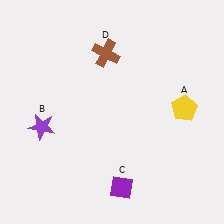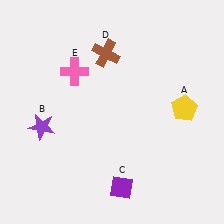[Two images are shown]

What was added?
A pink cross (E) was added in Image 2.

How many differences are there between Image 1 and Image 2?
There is 1 difference between the two images.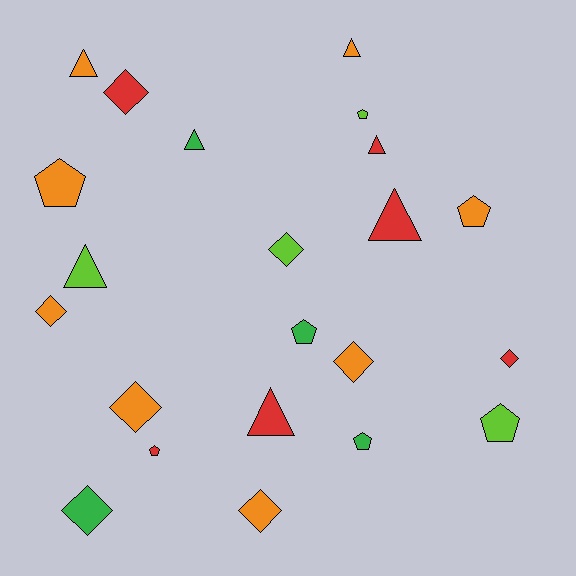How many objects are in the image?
There are 22 objects.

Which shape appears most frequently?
Diamond, with 8 objects.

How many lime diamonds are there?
There is 1 lime diamond.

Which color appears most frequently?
Orange, with 8 objects.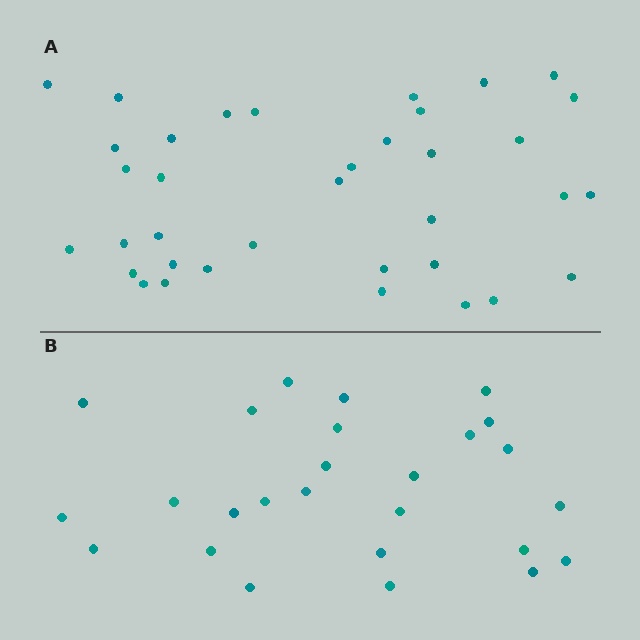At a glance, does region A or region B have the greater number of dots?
Region A (the top region) has more dots.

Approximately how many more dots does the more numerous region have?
Region A has roughly 10 or so more dots than region B.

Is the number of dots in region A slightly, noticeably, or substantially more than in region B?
Region A has noticeably more, but not dramatically so. The ratio is roughly 1.4 to 1.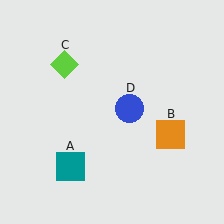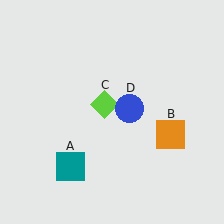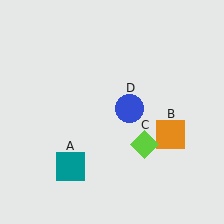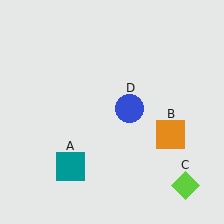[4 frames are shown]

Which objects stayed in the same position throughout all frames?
Teal square (object A) and orange square (object B) and blue circle (object D) remained stationary.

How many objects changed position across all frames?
1 object changed position: lime diamond (object C).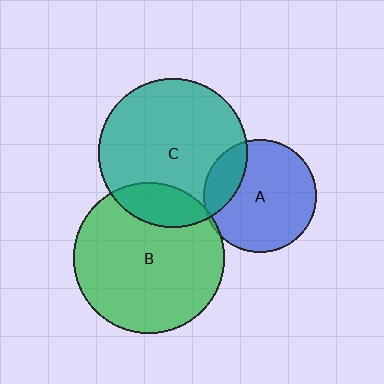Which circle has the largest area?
Circle B (green).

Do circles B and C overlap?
Yes.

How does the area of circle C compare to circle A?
Approximately 1.7 times.